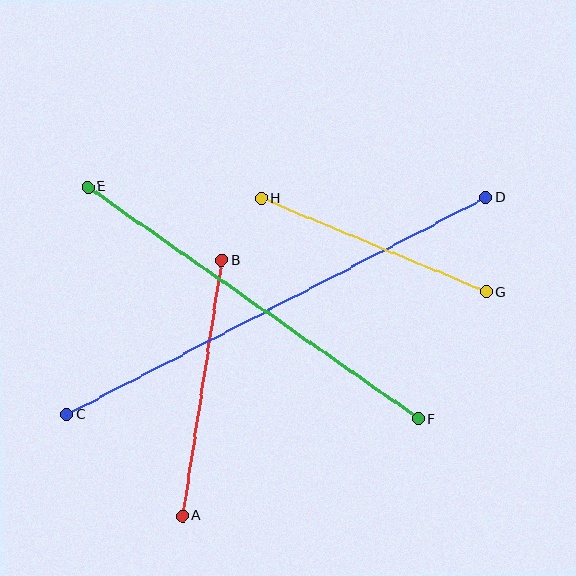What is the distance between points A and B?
The distance is approximately 259 pixels.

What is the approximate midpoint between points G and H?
The midpoint is at approximately (374, 245) pixels.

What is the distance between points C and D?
The distance is approximately 472 pixels.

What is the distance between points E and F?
The distance is approximately 404 pixels.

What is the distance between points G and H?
The distance is approximately 244 pixels.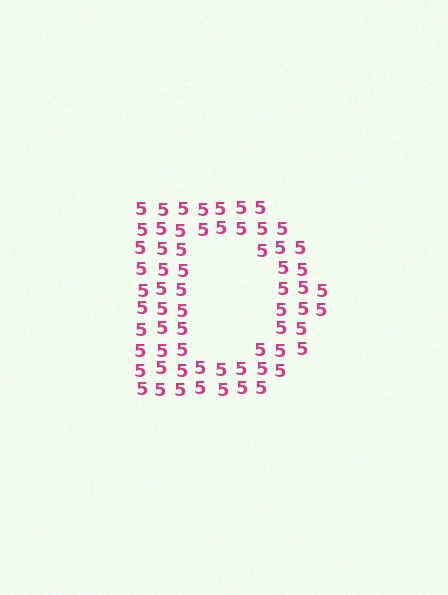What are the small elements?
The small elements are digit 5's.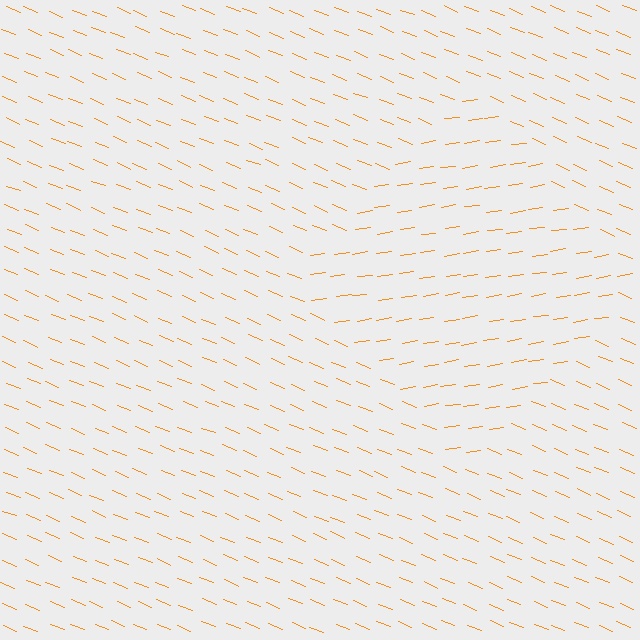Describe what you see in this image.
The image is filled with small orange line segments. A diamond region in the image has lines oriented differently from the surrounding lines, creating a visible texture boundary.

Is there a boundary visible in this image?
Yes, there is a texture boundary formed by a change in line orientation.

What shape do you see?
I see a diamond.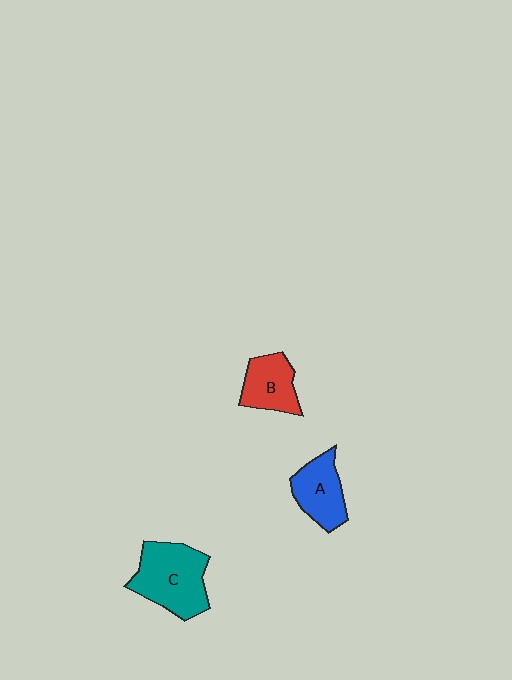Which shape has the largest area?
Shape C (teal).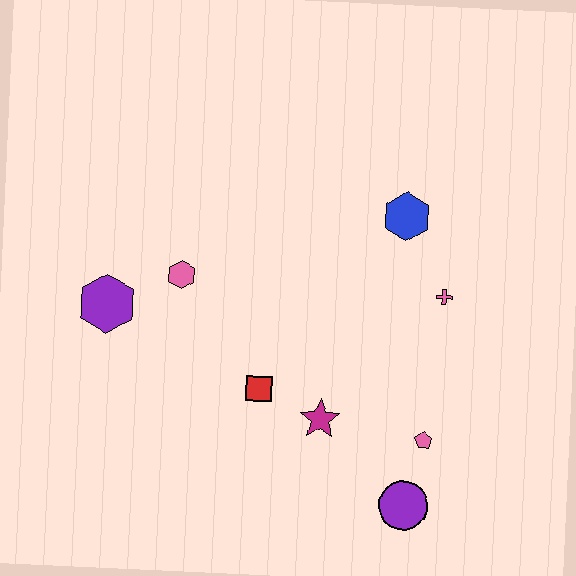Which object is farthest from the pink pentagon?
The purple hexagon is farthest from the pink pentagon.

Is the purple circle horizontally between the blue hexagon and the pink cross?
Yes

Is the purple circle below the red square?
Yes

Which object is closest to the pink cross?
The blue hexagon is closest to the pink cross.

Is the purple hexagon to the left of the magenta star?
Yes